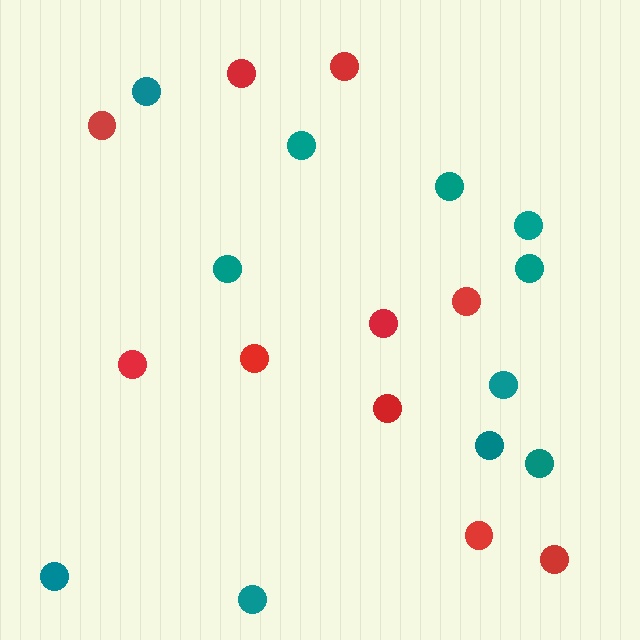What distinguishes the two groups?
There are 2 groups: one group of red circles (10) and one group of teal circles (11).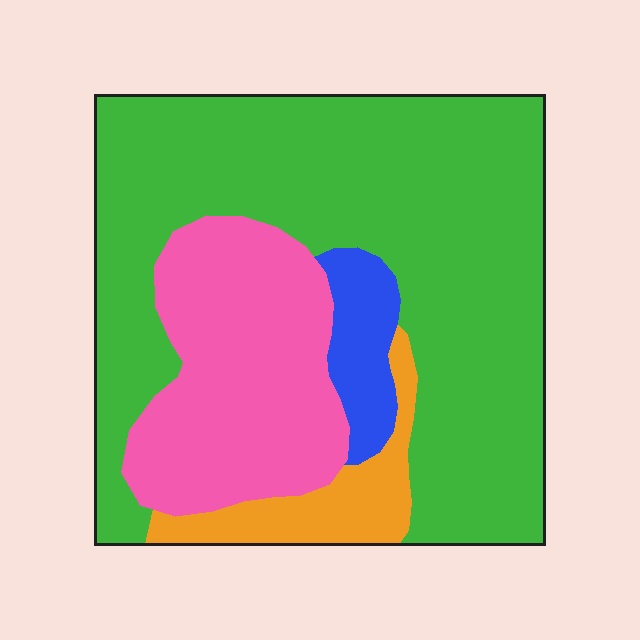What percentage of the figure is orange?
Orange covers about 10% of the figure.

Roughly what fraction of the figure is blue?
Blue covers 6% of the figure.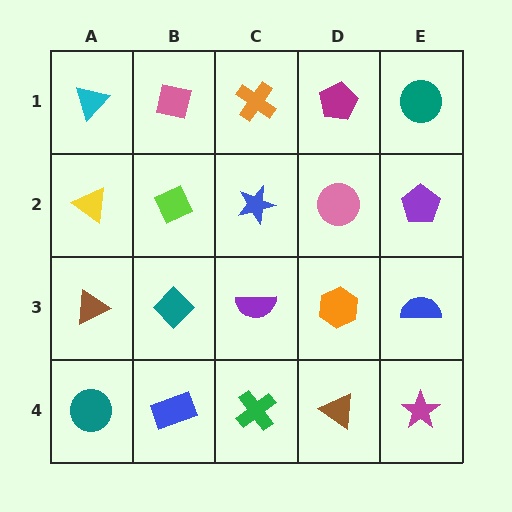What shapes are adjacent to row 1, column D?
A pink circle (row 2, column D), an orange cross (row 1, column C), a teal circle (row 1, column E).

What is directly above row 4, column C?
A purple semicircle.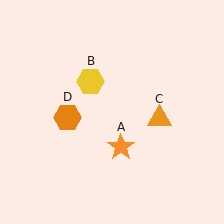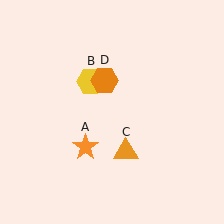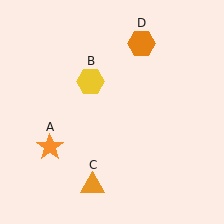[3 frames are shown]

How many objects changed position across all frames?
3 objects changed position: orange star (object A), orange triangle (object C), orange hexagon (object D).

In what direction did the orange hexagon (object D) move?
The orange hexagon (object D) moved up and to the right.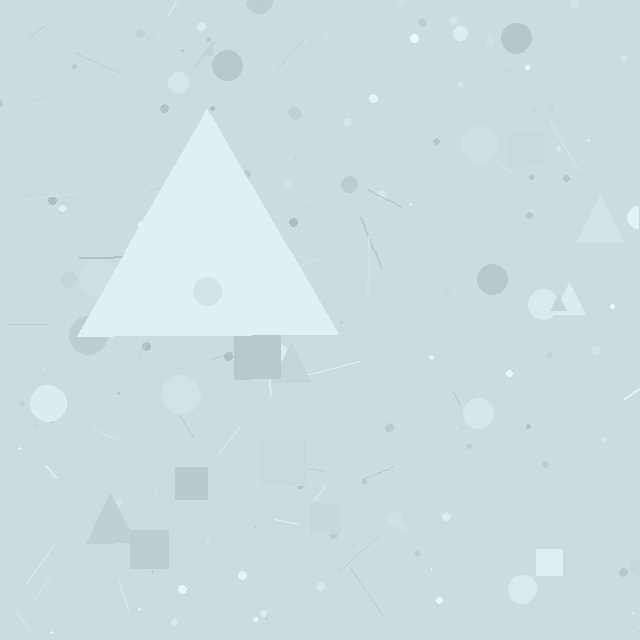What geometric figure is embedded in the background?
A triangle is embedded in the background.